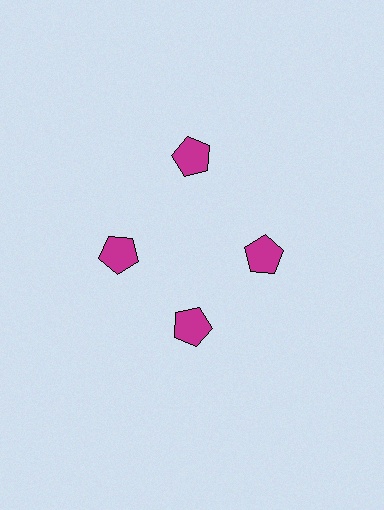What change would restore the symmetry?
The symmetry would be restored by moving it inward, back onto the ring so that all 4 pentagons sit at equal angles and equal distance from the center.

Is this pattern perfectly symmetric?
No. The 4 magenta pentagons are arranged in a ring, but one element near the 12 o'clock position is pushed outward from the center, breaking the 4-fold rotational symmetry.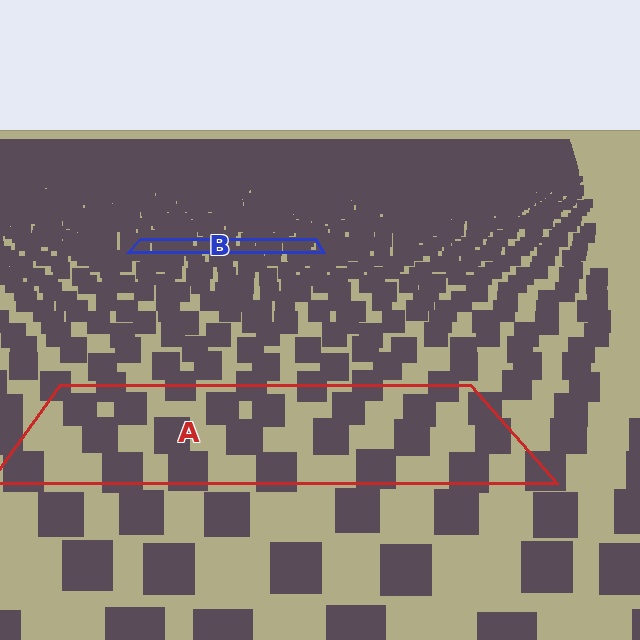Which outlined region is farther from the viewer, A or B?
Region B is farther from the viewer — the texture elements inside it appear smaller and more densely packed.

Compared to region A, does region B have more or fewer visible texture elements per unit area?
Region B has more texture elements per unit area — they are packed more densely because it is farther away.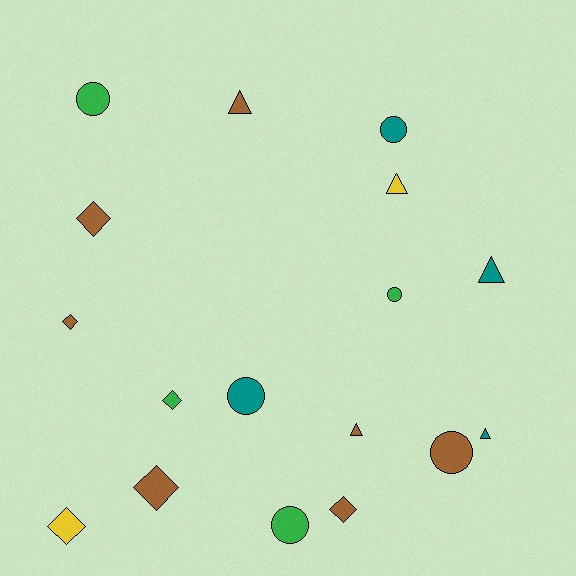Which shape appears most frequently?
Circle, with 6 objects.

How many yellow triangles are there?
There is 1 yellow triangle.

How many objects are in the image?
There are 17 objects.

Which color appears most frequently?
Brown, with 7 objects.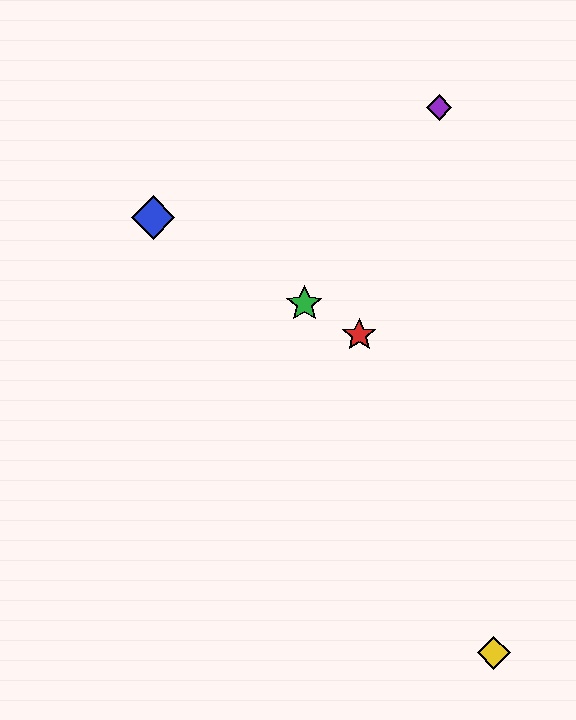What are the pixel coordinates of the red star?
The red star is at (359, 335).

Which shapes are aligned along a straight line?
The red star, the blue diamond, the green star are aligned along a straight line.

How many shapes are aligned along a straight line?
3 shapes (the red star, the blue diamond, the green star) are aligned along a straight line.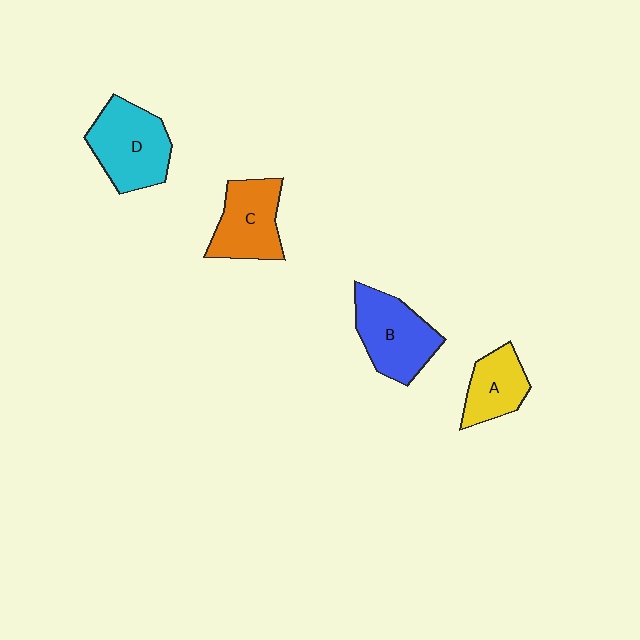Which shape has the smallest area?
Shape A (yellow).